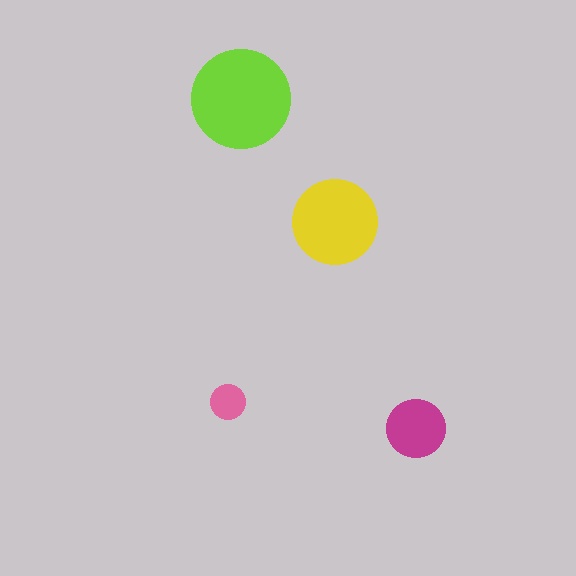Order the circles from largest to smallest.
the lime one, the yellow one, the magenta one, the pink one.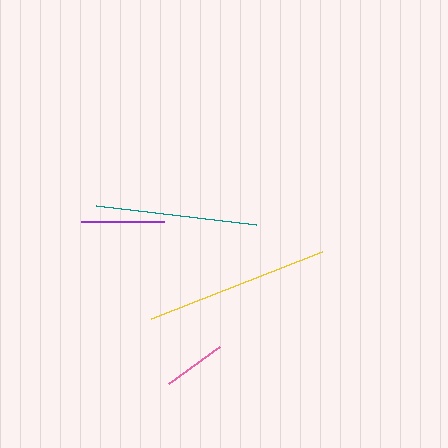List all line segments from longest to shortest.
From longest to shortest: yellow, teal, purple, pink.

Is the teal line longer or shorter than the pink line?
The teal line is longer than the pink line.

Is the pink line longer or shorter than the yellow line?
The yellow line is longer than the pink line.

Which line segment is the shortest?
The pink line is the shortest at approximately 63 pixels.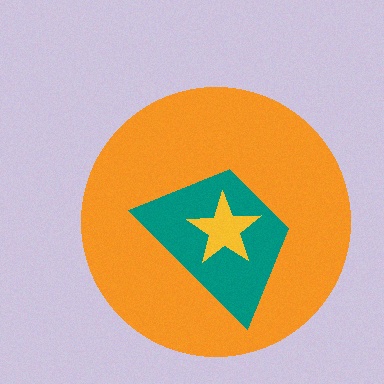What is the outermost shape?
The orange circle.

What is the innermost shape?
The yellow star.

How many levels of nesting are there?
3.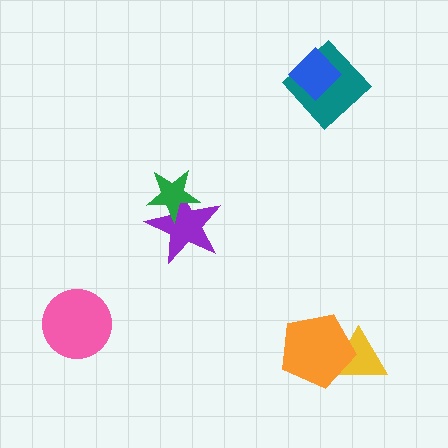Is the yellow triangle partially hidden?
Yes, it is partially covered by another shape.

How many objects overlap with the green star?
1 object overlaps with the green star.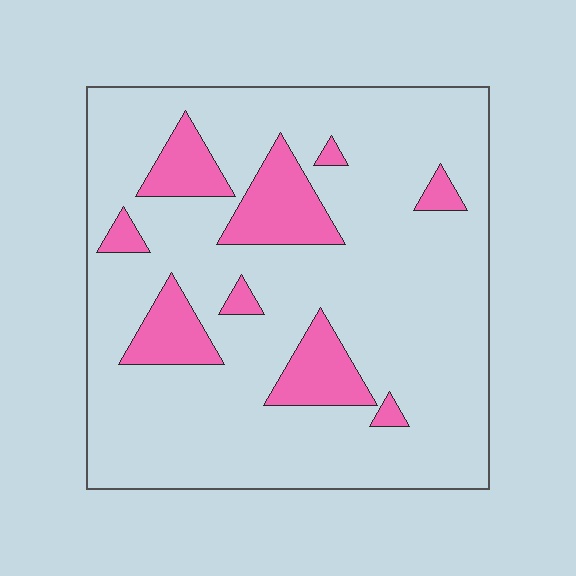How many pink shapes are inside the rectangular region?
9.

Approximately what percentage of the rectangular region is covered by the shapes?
Approximately 15%.